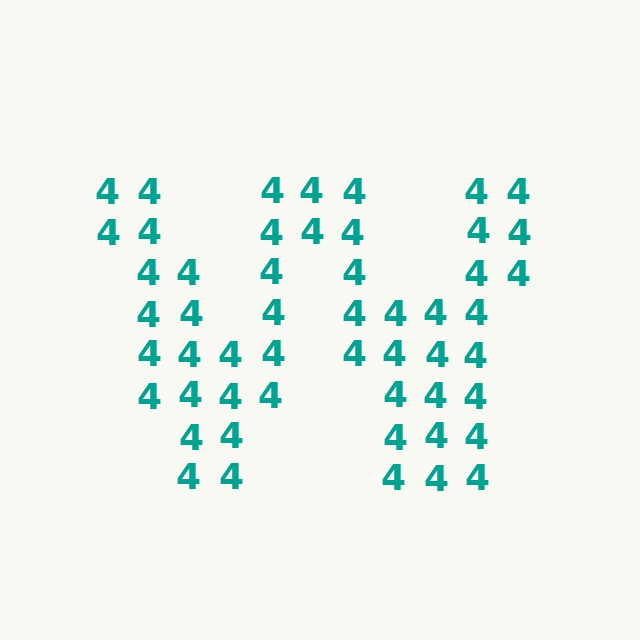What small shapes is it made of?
It is made of small digit 4's.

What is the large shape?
The large shape is the letter W.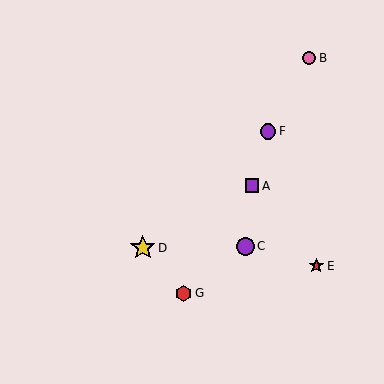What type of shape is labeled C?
Shape C is a purple circle.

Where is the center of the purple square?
The center of the purple square is at (252, 186).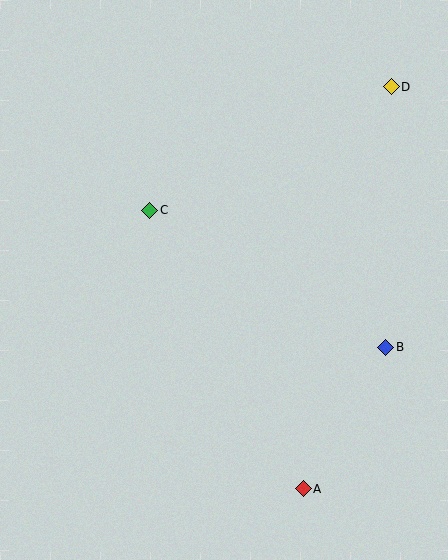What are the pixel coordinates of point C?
Point C is at (150, 210).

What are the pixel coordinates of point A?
Point A is at (303, 489).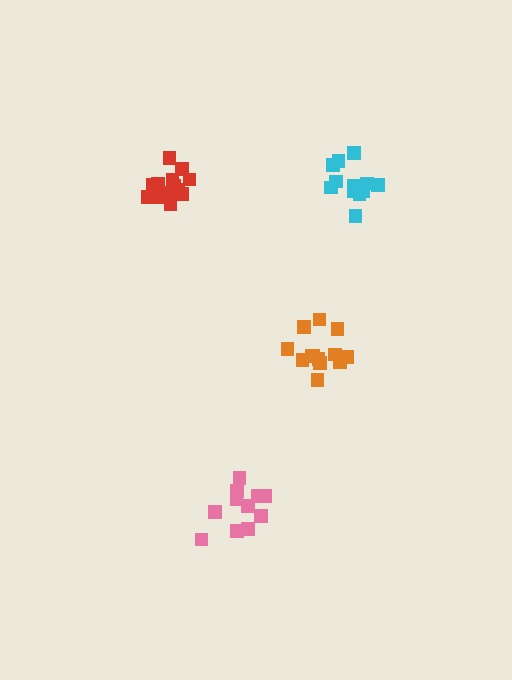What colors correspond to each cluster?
The clusters are colored: cyan, orange, red, pink.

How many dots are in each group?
Group 1: 12 dots, Group 2: 13 dots, Group 3: 15 dots, Group 4: 11 dots (51 total).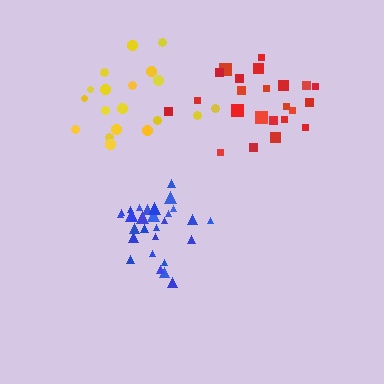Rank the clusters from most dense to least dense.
blue, yellow, red.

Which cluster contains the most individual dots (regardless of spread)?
Blue (28).